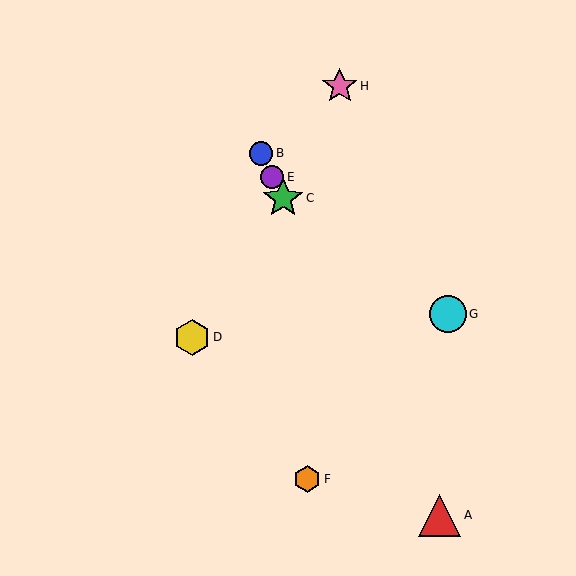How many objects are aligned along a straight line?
4 objects (A, B, C, E) are aligned along a straight line.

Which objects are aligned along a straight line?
Objects A, B, C, E are aligned along a straight line.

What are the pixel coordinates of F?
Object F is at (307, 479).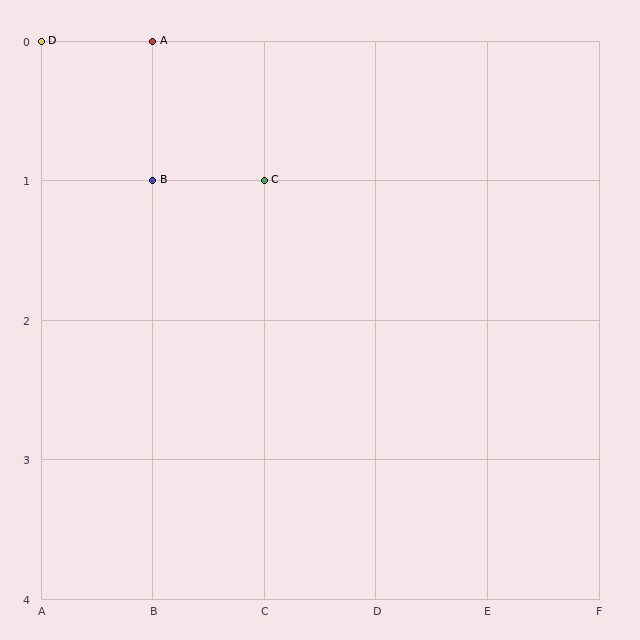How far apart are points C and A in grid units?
Points C and A are 1 column and 1 row apart (about 1.4 grid units diagonally).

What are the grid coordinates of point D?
Point D is at grid coordinates (A, 0).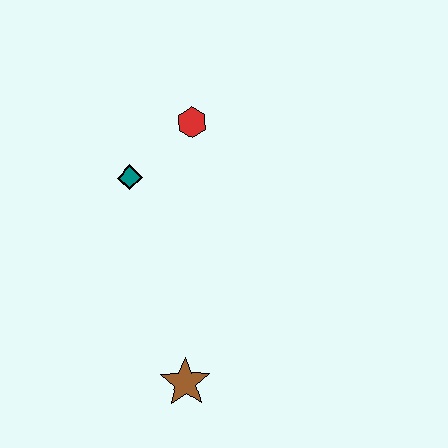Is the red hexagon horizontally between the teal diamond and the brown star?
No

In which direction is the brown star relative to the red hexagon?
The brown star is below the red hexagon.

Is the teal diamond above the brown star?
Yes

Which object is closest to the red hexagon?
The teal diamond is closest to the red hexagon.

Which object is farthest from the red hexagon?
The brown star is farthest from the red hexagon.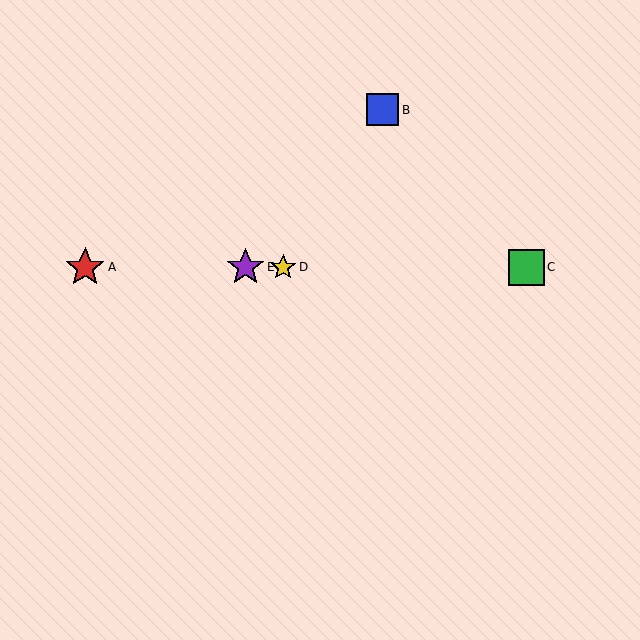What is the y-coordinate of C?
Object C is at y≈267.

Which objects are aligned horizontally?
Objects A, C, D, E are aligned horizontally.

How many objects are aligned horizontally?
4 objects (A, C, D, E) are aligned horizontally.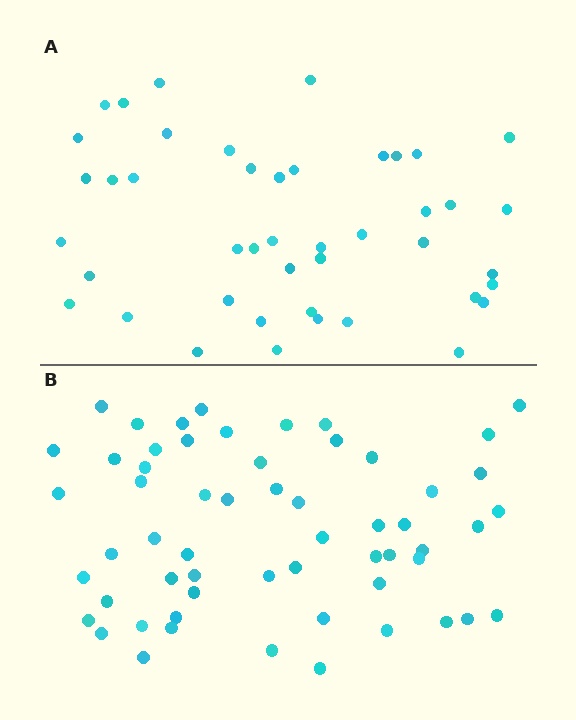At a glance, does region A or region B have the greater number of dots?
Region B (the bottom region) has more dots.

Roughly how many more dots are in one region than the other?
Region B has approximately 15 more dots than region A.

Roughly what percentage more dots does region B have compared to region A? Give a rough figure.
About 30% more.